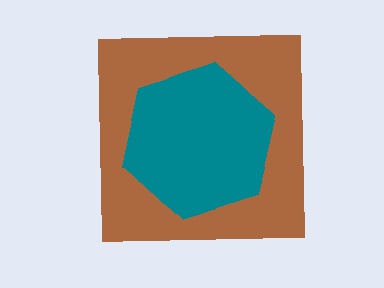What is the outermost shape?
The brown square.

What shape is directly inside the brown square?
The teal hexagon.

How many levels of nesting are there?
2.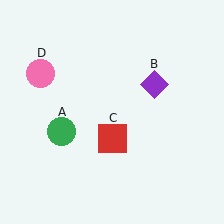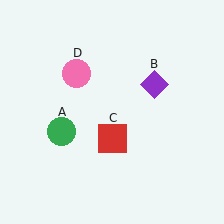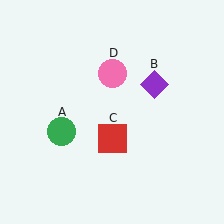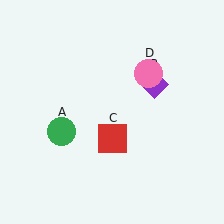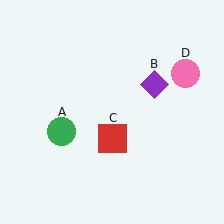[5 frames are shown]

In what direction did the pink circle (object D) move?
The pink circle (object D) moved right.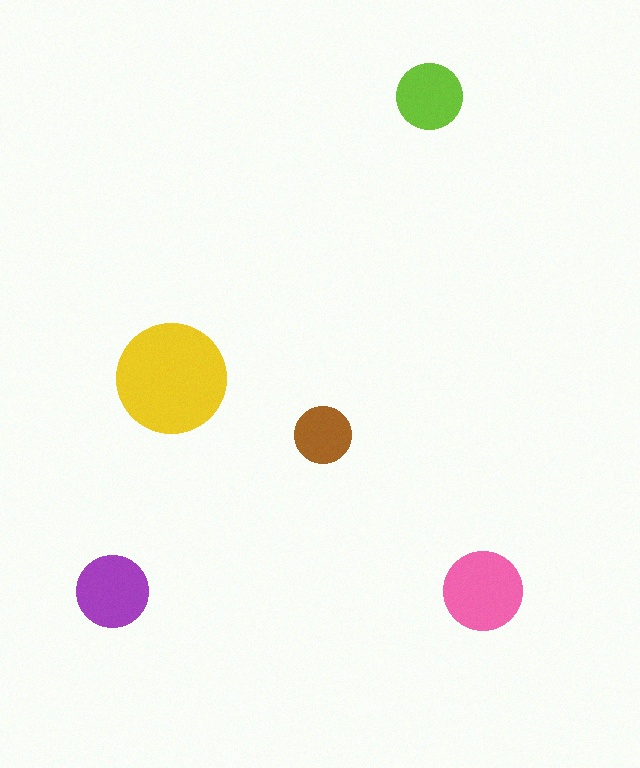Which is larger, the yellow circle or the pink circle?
The yellow one.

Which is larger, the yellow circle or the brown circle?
The yellow one.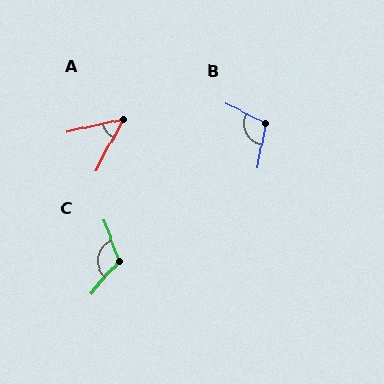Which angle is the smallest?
A, at approximately 49 degrees.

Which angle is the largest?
C, at approximately 119 degrees.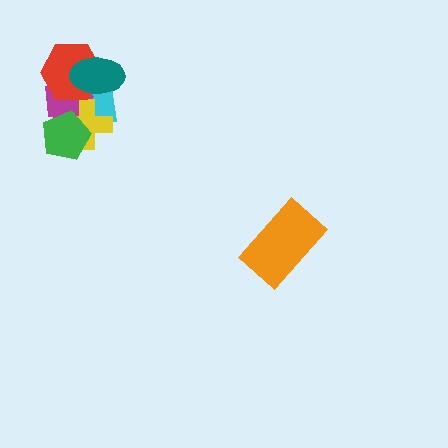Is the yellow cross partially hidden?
Yes, it is partially covered by another shape.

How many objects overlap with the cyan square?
5 objects overlap with the cyan square.